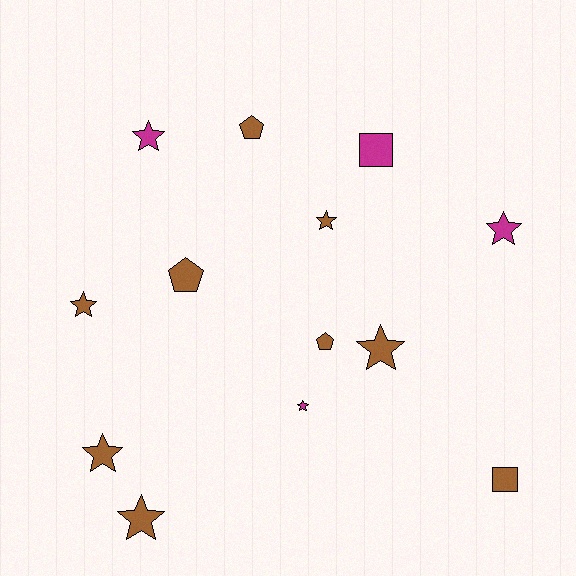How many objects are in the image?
There are 13 objects.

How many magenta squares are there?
There is 1 magenta square.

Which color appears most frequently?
Brown, with 9 objects.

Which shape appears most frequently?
Star, with 8 objects.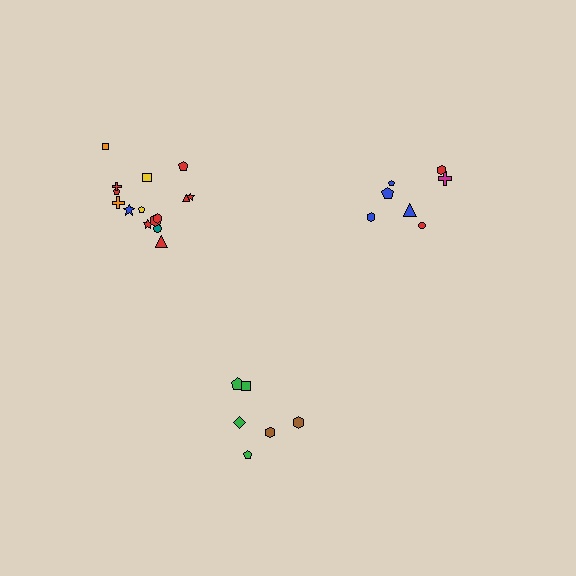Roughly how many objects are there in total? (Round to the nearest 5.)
Roughly 30 objects in total.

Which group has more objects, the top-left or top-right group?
The top-left group.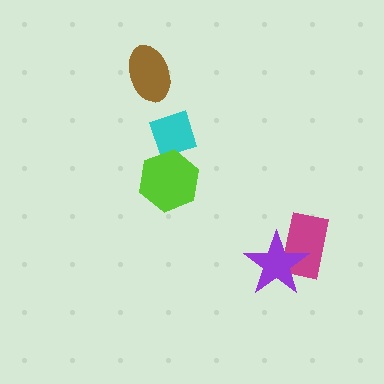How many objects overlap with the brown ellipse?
0 objects overlap with the brown ellipse.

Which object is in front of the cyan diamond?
The lime hexagon is in front of the cyan diamond.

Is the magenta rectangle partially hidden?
Yes, it is partially covered by another shape.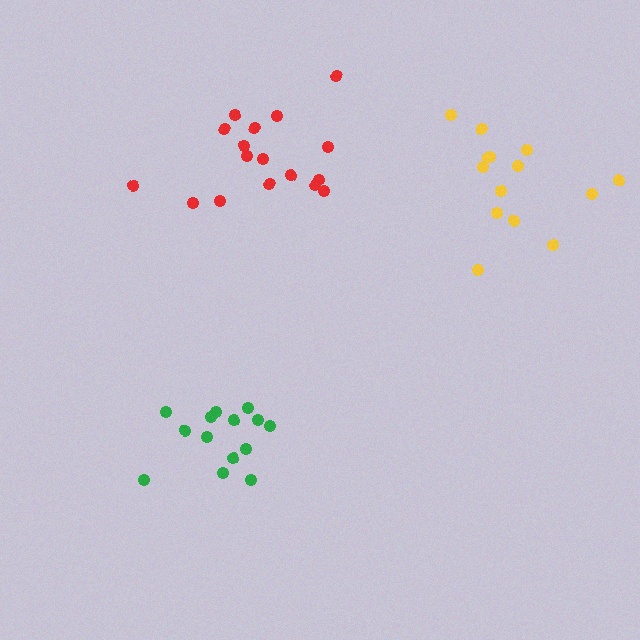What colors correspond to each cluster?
The clusters are colored: red, yellow, green.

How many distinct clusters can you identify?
There are 3 distinct clusters.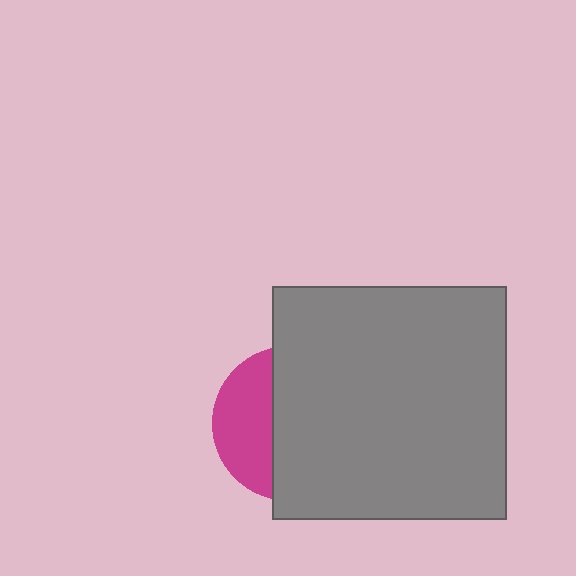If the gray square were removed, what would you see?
You would see the complete magenta circle.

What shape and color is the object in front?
The object in front is a gray square.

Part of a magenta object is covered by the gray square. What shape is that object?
It is a circle.